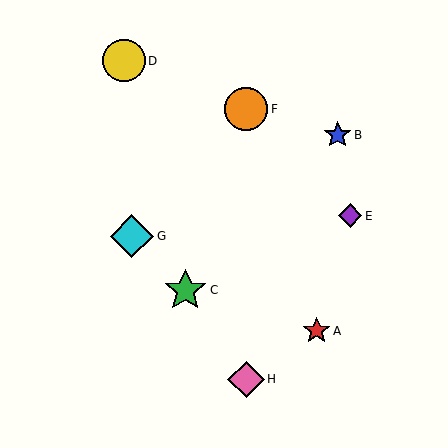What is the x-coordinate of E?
Object E is at x≈350.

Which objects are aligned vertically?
Objects F, H are aligned vertically.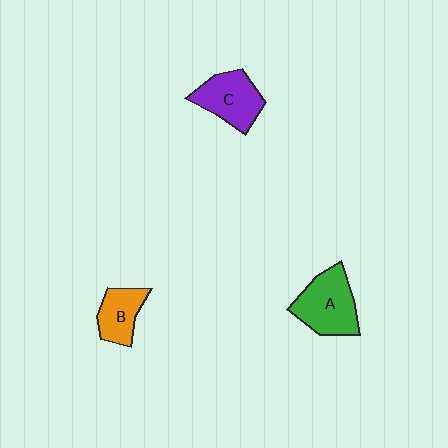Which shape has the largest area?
Shape A (green).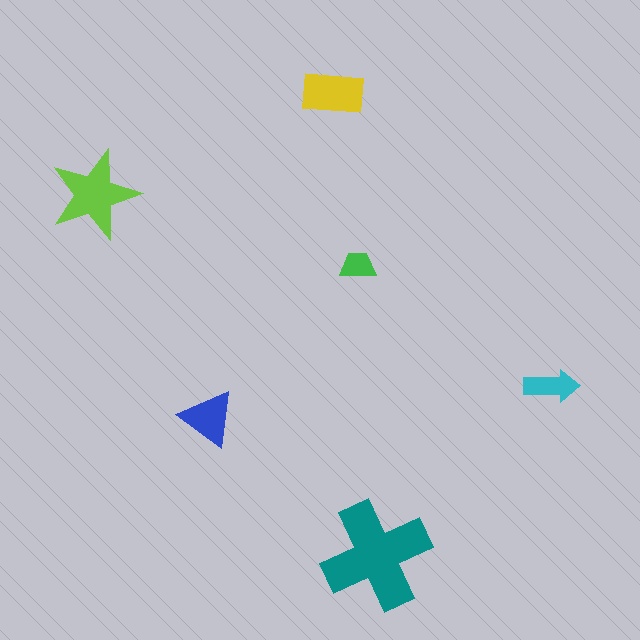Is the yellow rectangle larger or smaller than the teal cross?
Smaller.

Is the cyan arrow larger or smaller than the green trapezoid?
Larger.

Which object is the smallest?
The green trapezoid.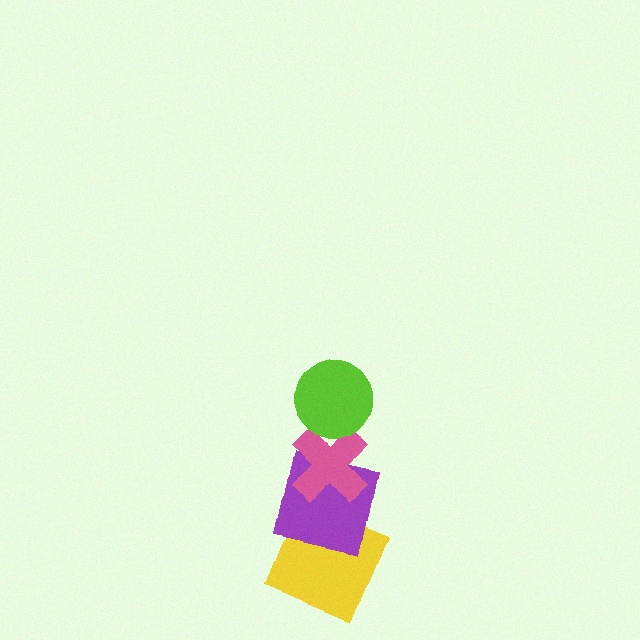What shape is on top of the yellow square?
The purple square is on top of the yellow square.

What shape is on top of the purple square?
The pink cross is on top of the purple square.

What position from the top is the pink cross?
The pink cross is 2nd from the top.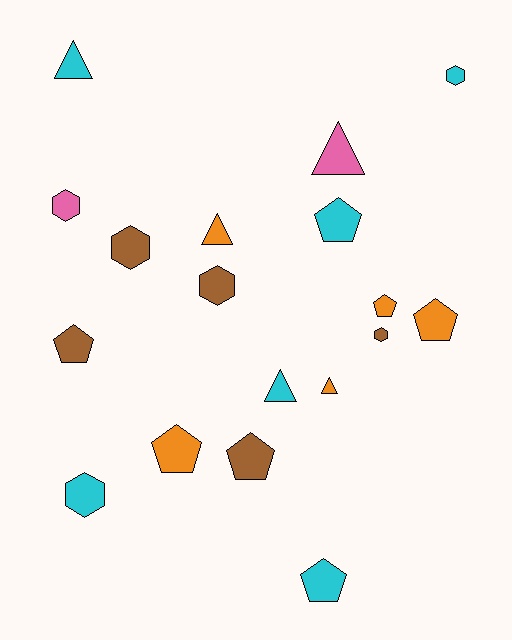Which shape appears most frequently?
Pentagon, with 7 objects.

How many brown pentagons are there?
There are 2 brown pentagons.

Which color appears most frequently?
Cyan, with 6 objects.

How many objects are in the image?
There are 18 objects.